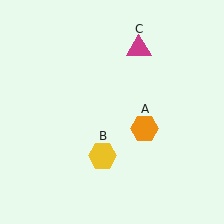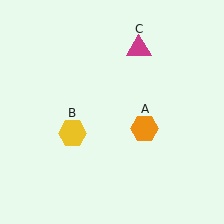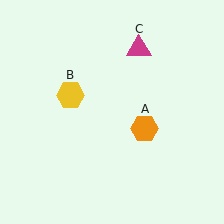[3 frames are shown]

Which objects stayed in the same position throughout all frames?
Orange hexagon (object A) and magenta triangle (object C) remained stationary.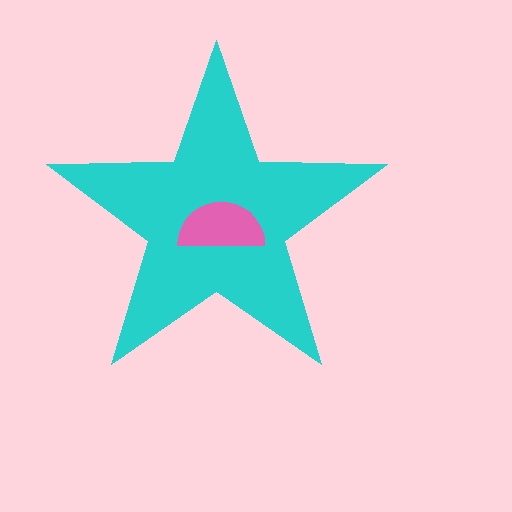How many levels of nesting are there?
2.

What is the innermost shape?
The pink semicircle.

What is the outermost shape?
The cyan star.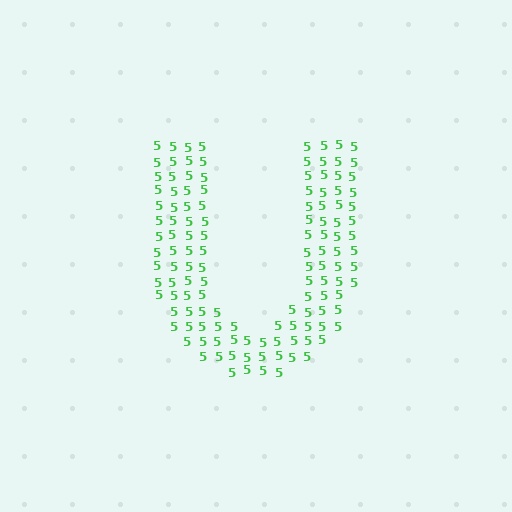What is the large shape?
The large shape is the letter U.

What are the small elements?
The small elements are digit 5's.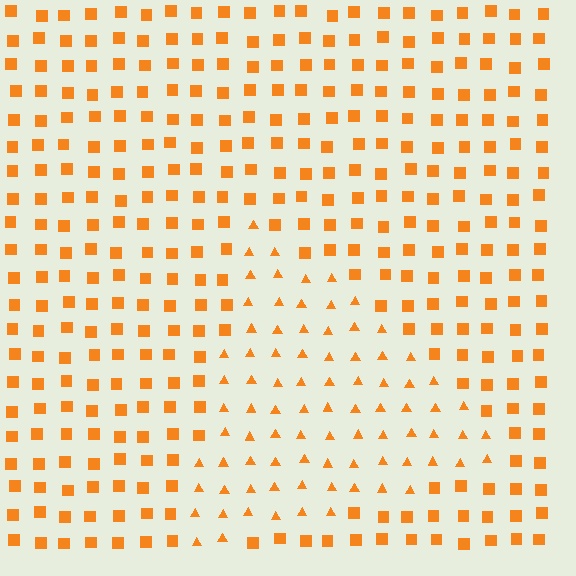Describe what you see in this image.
The image is filled with small orange elements arranged in a uniform grid. A triangle-shaped region contains triangles, while the surrounding area contains squares. The boundary is defined purely by the change in element shape.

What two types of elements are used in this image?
The image uses triangles inside the triangle region and squares outside it.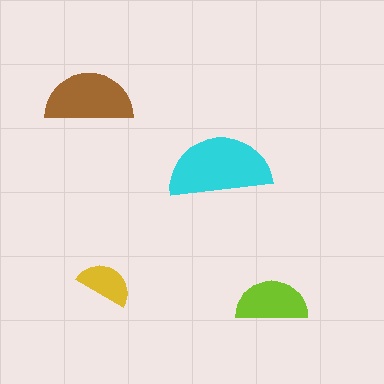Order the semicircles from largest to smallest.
the cyan one, the brown one, the lime one, the yellow one.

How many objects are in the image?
There are 4 objects in the image.